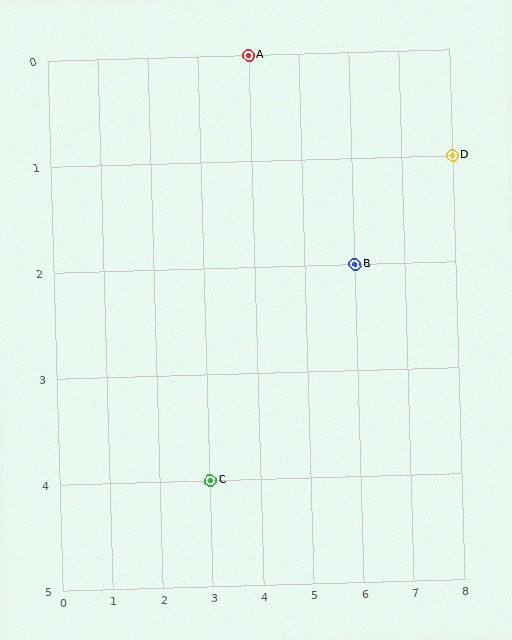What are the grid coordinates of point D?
Point D is at grid coordinates (8, 1).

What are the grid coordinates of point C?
Point C is at grid coordinates (3, 4).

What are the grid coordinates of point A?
Point A is at grid coordinates (4, 0).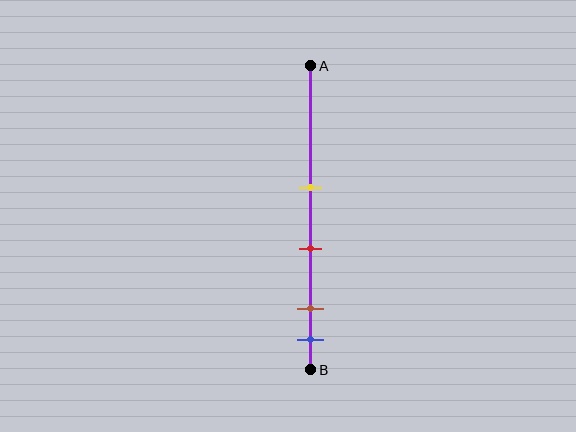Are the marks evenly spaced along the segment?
No, the marks are not evenly spaced.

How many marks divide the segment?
There are 4 marks dividing the segment.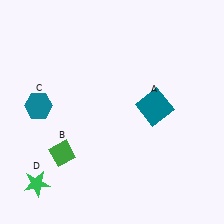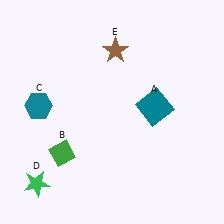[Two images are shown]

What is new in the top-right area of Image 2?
A brown star (E) was added in the top-right area of Image 2.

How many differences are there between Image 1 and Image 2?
There is 1 difference between the two images.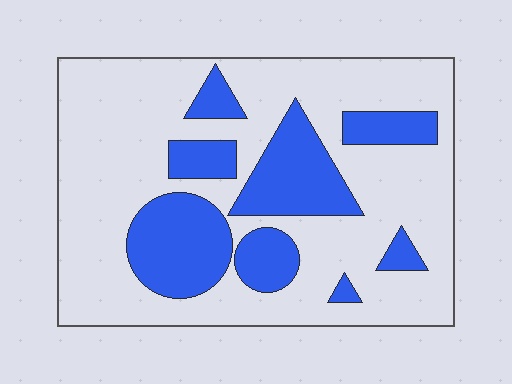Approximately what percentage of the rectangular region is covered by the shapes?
Approximately 30%.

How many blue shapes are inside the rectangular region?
8.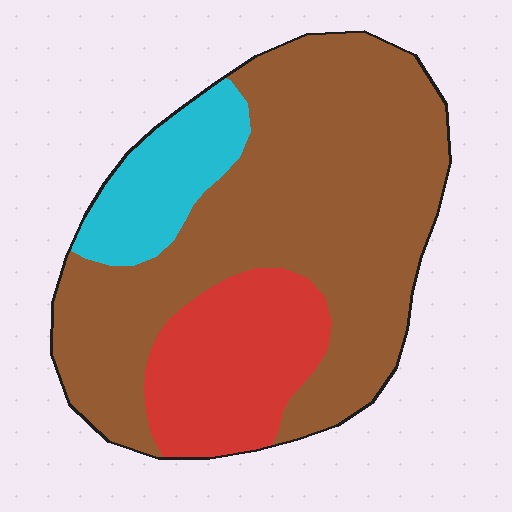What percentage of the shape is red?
Red covers 21% of the shape.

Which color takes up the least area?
Cyan, at roughly 15%.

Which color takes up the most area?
Brown, at roughly 65%.